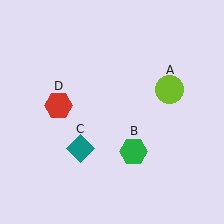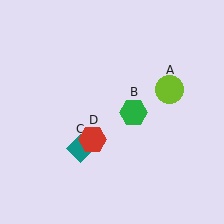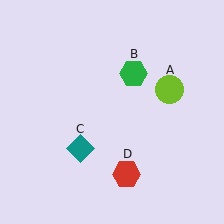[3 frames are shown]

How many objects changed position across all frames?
2 objects changed position: green hexagon (object B), red hexagon (object D).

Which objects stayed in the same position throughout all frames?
Lime circle (object A) and teal diamond (object C) remained stationary.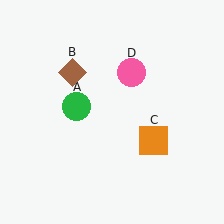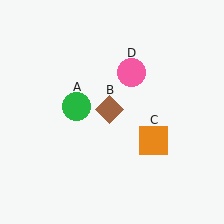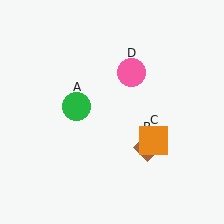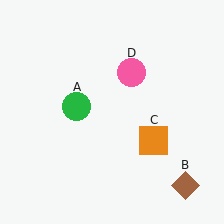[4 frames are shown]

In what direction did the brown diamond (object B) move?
The brown diamond (object B) moved down and to the right.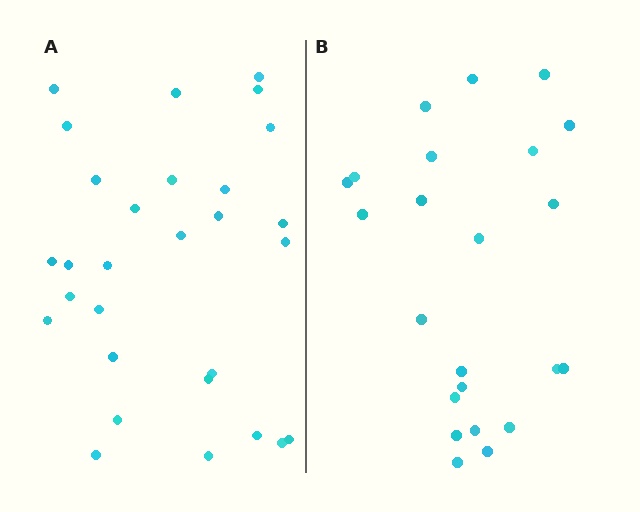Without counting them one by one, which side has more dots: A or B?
Region A (the left region) has more dots.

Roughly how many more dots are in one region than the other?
Region A has about 6 more dots than region B.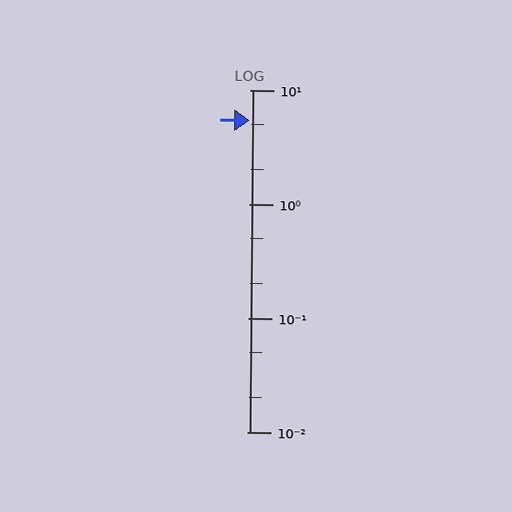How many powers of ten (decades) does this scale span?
The scale spans 3 decades, from 0.01 to 10.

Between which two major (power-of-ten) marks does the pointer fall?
The pointer is between 1 and 10.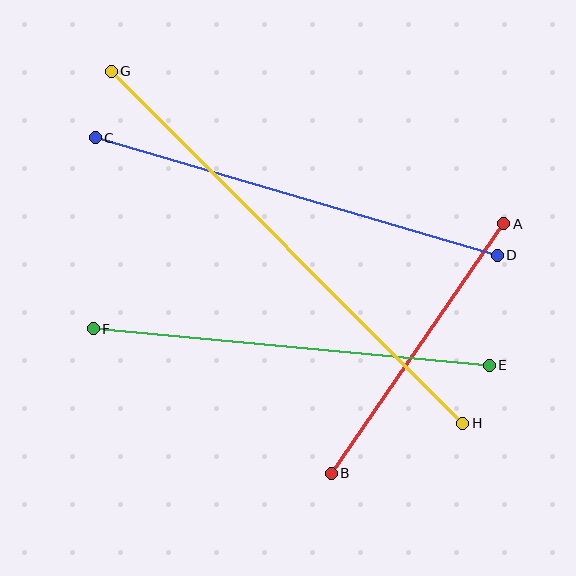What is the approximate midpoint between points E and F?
The midpoint is at approximately (291, 347) pixels.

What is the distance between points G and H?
The distance is approximately 497 pixels.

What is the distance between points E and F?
The distance is approximately 398 pixels.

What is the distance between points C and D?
The distance is approximately 419 pixels.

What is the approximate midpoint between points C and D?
The midpoint is at approximately (296, 197) pixels.